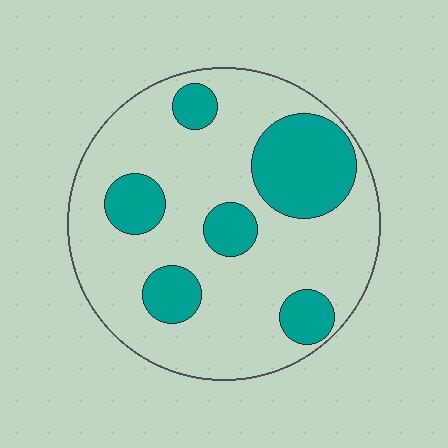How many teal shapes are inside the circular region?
6.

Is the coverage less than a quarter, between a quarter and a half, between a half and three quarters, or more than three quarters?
Between a quarter and a half.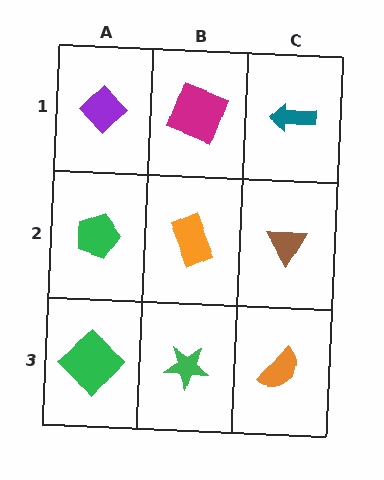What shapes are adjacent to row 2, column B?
A magenta square (row 1, column B), a green star (row 3, column B), a green pentagon (row 2, column A), a brown triangle (row 2, column C).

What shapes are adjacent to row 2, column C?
A teal arrow (row 1, column C), an orange semicircle (row 3, column C), an orange rectangle (row 2, column B).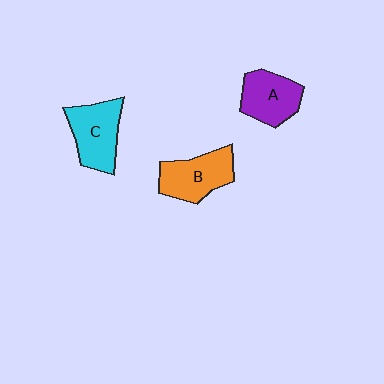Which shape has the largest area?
Shape C (cyan).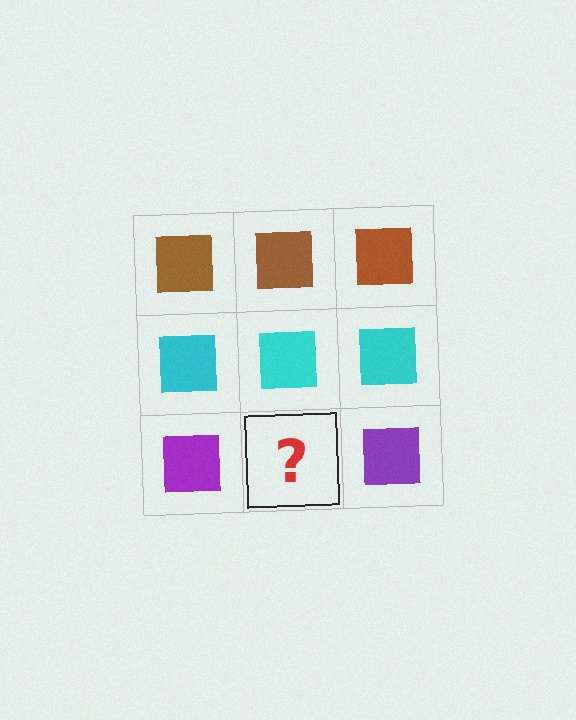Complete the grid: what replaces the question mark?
The question mark should be replaced with a purple square.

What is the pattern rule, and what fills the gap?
The rule is that each row has a consistent color. The gap should be filled with a purple square.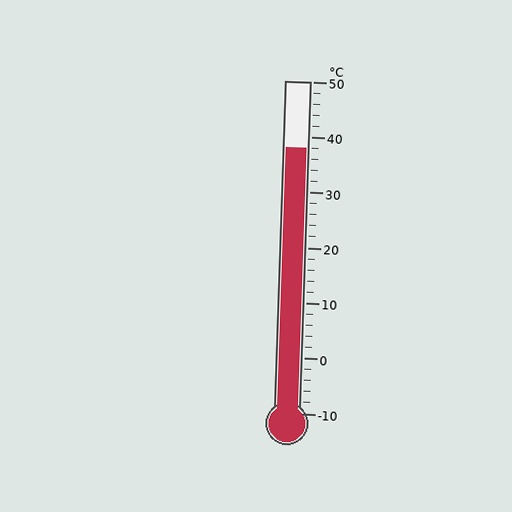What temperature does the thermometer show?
The thermometer shows approximately 38°C.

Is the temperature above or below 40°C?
The temperature is below 40°C.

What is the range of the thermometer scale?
The thermometer scale ranges from -10°C to 50°C.